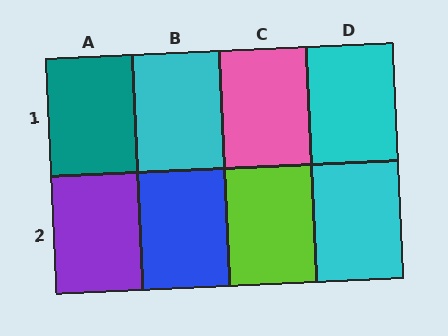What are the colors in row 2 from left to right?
Purple, blue, lime, cyan.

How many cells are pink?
1 cell is pink.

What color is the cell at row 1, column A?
Teal.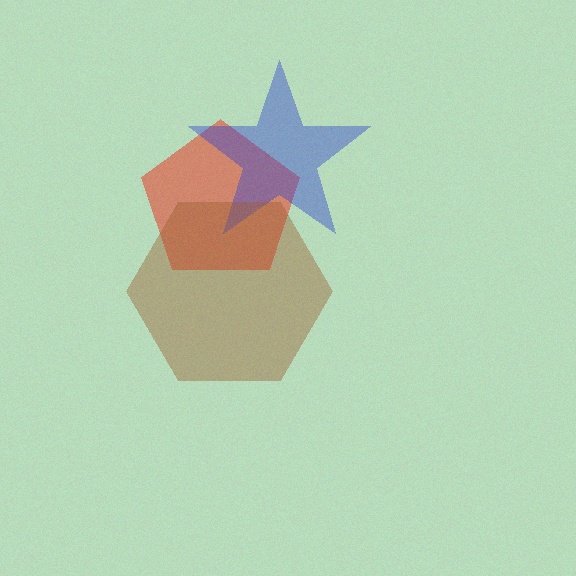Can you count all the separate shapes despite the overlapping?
Yes, there are 3 separate shapes.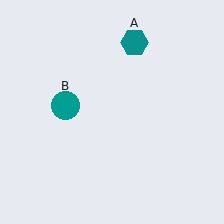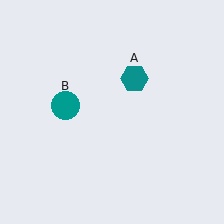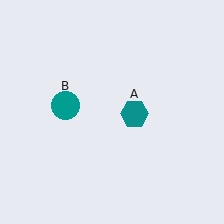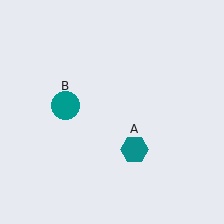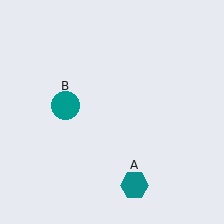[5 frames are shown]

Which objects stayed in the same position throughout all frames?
Teal circle (object B) remained stationary.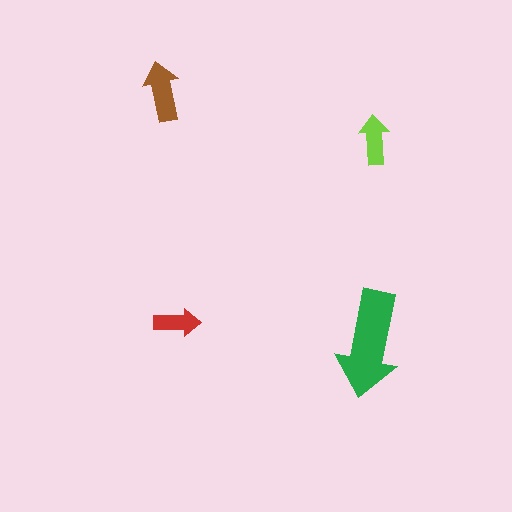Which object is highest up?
The brown arrow is topmost.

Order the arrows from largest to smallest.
the green one, the brown one, the lime one, the red one.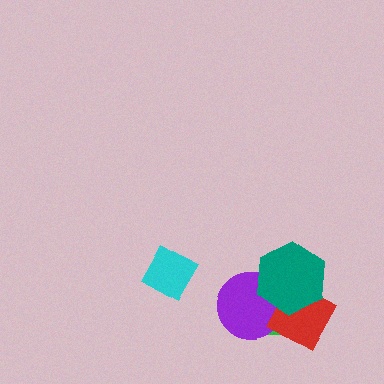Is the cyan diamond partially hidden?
No, no other shape covers it.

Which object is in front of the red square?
The teal hexagon is in front of the red square.